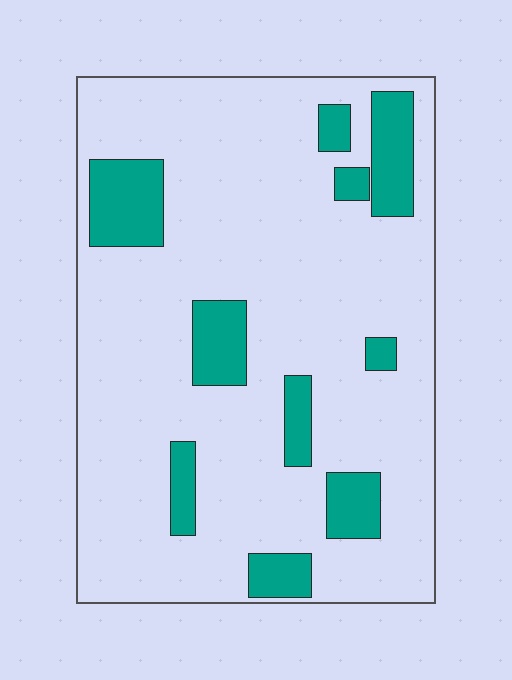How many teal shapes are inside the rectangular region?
10.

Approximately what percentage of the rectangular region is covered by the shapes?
Approximately 15%.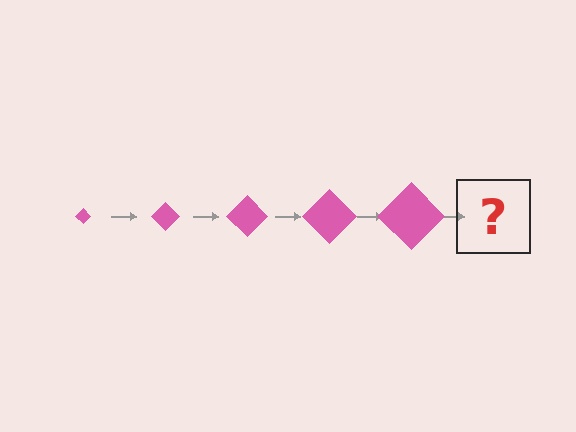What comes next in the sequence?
The next element should be a pink diamond, larger than the previous one.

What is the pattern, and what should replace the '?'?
The pattern is that the diamond gets progressively larger each step. The '?' should be a pink diamond, larger than the previous one.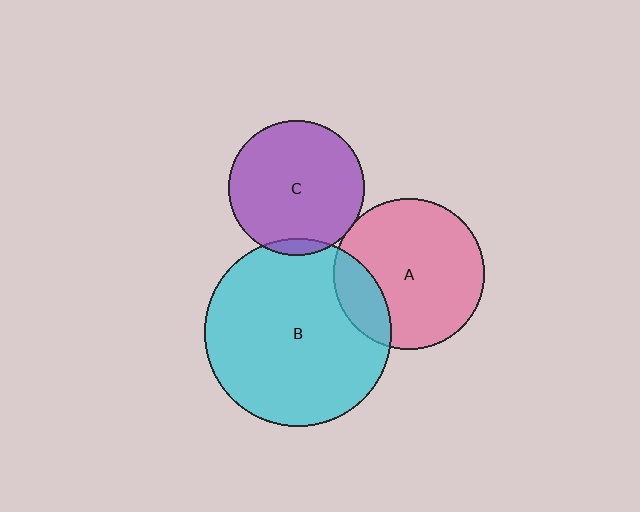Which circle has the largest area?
Circle B (cyan).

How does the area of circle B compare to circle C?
Approximately 1.9 times.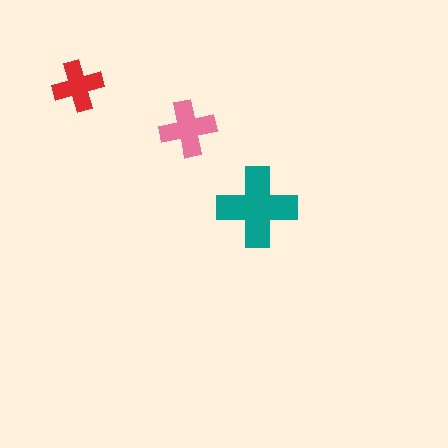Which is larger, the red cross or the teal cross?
The teal one.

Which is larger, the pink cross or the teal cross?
The teal one.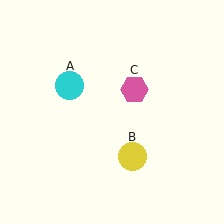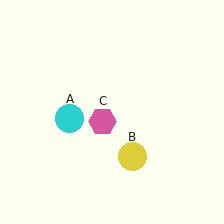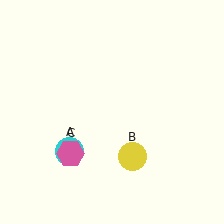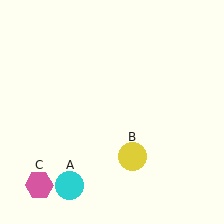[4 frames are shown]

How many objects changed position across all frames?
2 objects changed position: cyan circle (object A), pink hexagon (object C).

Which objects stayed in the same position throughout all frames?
Yellow circle (object B) remained stationary.